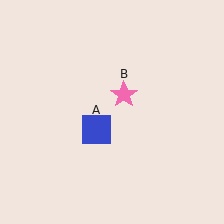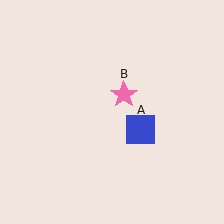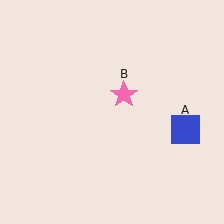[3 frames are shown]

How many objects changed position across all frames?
1 object changed position: blue square (object A).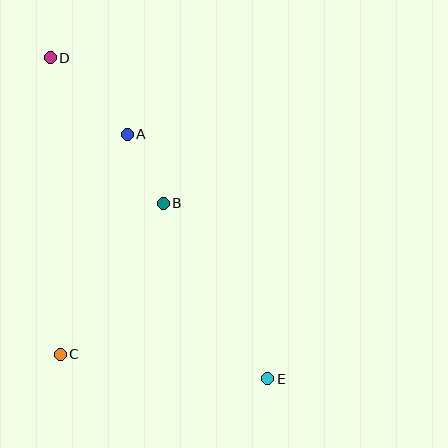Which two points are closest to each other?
Points A and B are closest to each other.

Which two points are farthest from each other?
Points D and E are farthest from each other.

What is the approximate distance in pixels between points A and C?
The distance between A and C is approximately 230 pixels.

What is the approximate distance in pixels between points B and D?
The distance between B and D is approximately 184 pixels.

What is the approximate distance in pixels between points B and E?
The distance between B and E is approximately 204 pixels.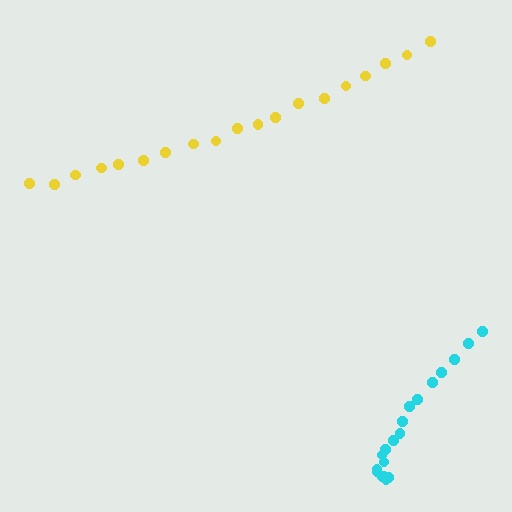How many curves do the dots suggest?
There are 2 distinct paths.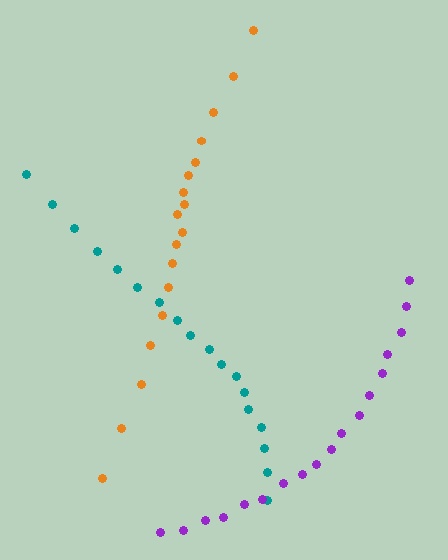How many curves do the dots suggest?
There are 3 distinct paths.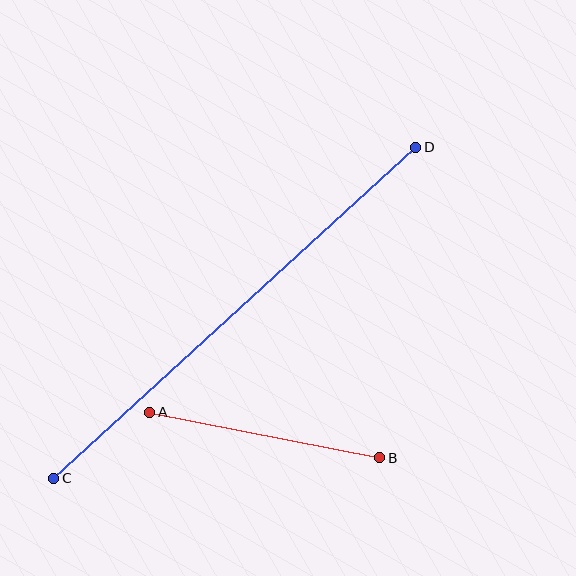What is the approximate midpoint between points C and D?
The midpoint is at approximately (235, 313) pixels.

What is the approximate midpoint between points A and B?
The midpoint is at approximately (265, 435) pixels.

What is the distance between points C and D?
The distance is approximately 490 pixels.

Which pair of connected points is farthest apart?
Points C and D are farthest apart.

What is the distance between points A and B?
The distance is approximately 234 pixels.